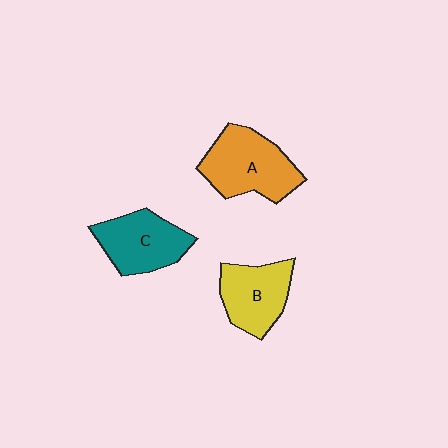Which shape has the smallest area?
Shape B (yellow).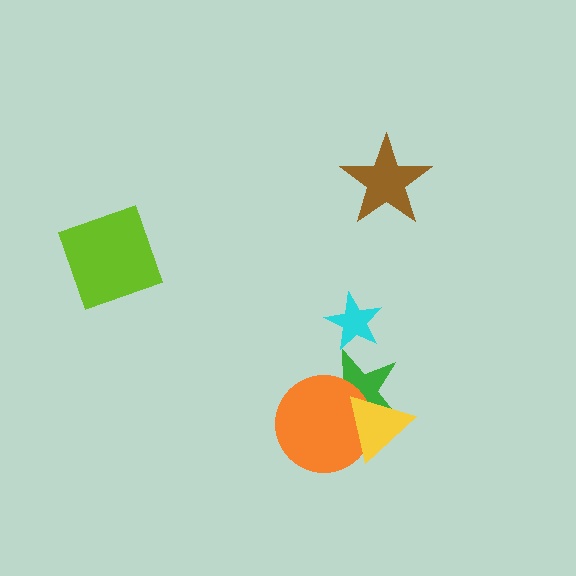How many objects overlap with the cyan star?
0 objects overlap with the cyan star.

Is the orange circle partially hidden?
Yes, it is partially covered by another shape.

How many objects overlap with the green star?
2 objects overlap with the green star.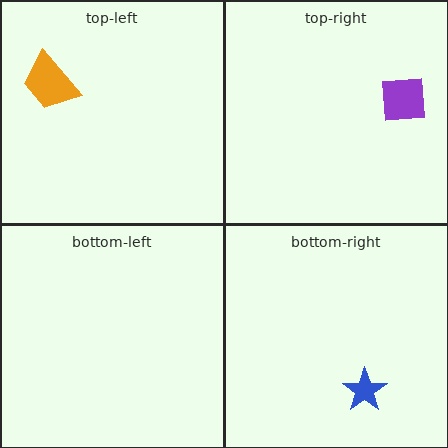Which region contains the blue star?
The bottom-right region.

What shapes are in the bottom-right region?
The blue star.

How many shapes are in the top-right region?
1.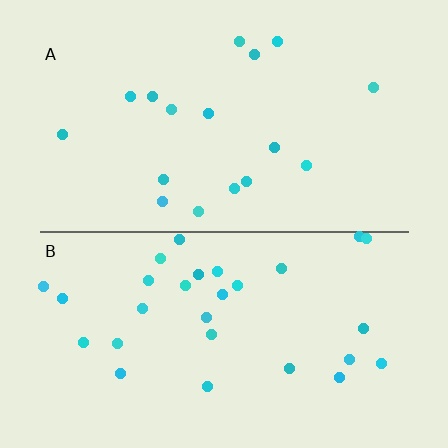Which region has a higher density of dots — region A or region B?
B (the bottom).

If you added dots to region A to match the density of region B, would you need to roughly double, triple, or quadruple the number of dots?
Approximately double.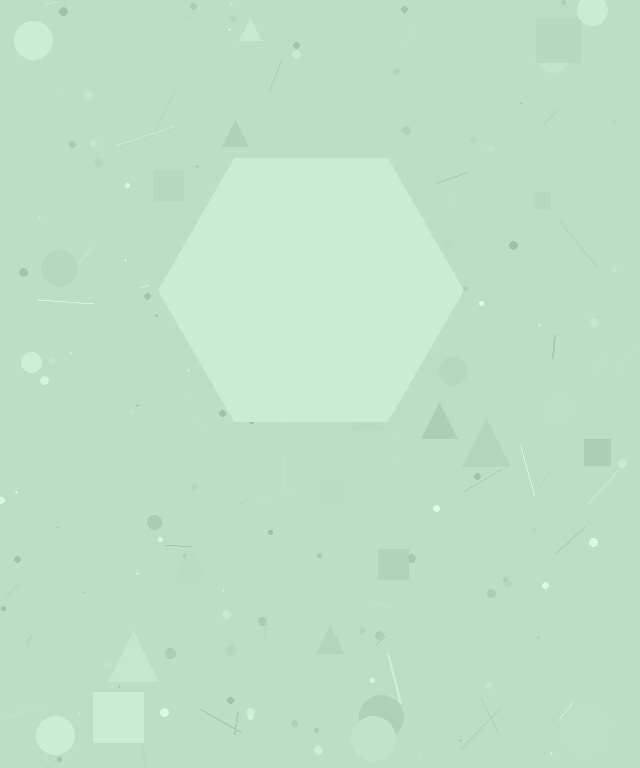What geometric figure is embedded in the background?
A hexagon is embedded in the background.